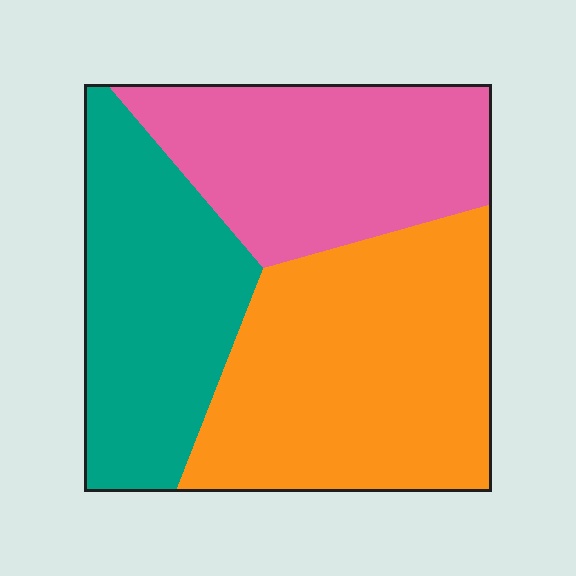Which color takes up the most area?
Orange, at roughly 40%.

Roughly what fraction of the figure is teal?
Teal covers roughly 30% of the figure.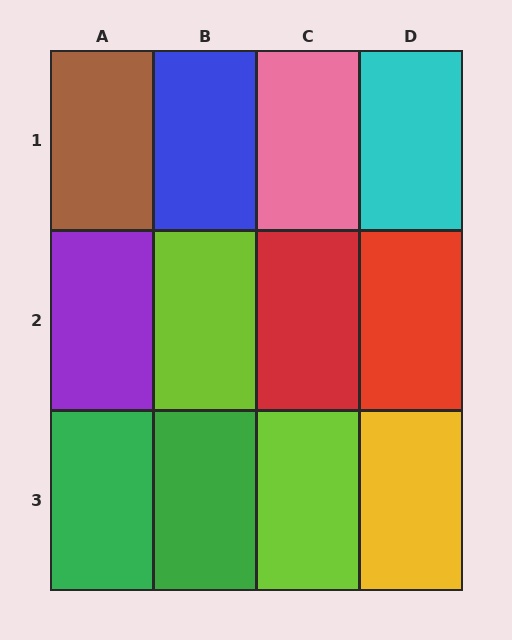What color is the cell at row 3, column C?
Lime.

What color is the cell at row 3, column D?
Yellow.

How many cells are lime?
2 cells are lime.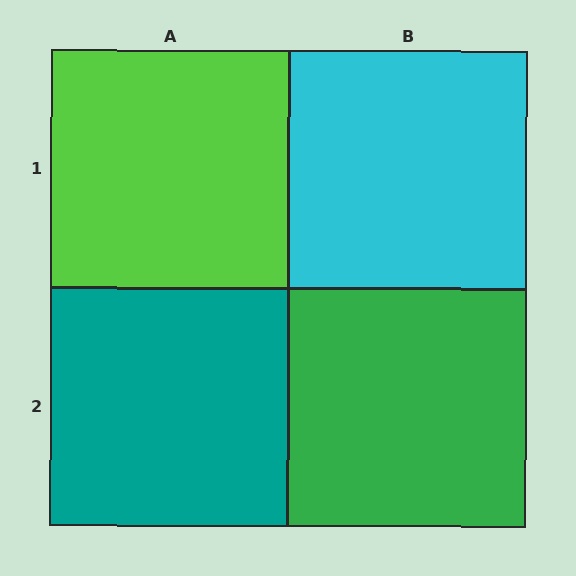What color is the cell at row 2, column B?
Green.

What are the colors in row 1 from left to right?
Lime, cyan.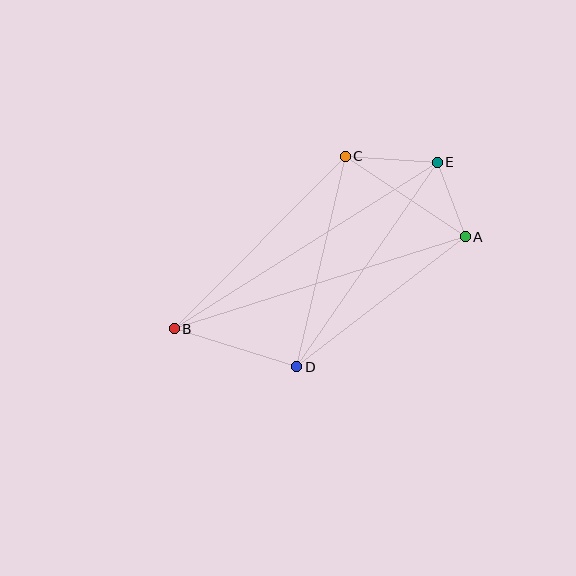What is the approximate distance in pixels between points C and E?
The distance between C and E is approximately 92 pixels.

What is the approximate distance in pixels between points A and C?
The distance between A and C is approximately 144 pixels.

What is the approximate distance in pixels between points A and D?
The distance between A and D is approximately 213 pixels.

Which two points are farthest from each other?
Points B and E are farthest from each other.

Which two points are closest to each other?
Points A and E are closest to each other.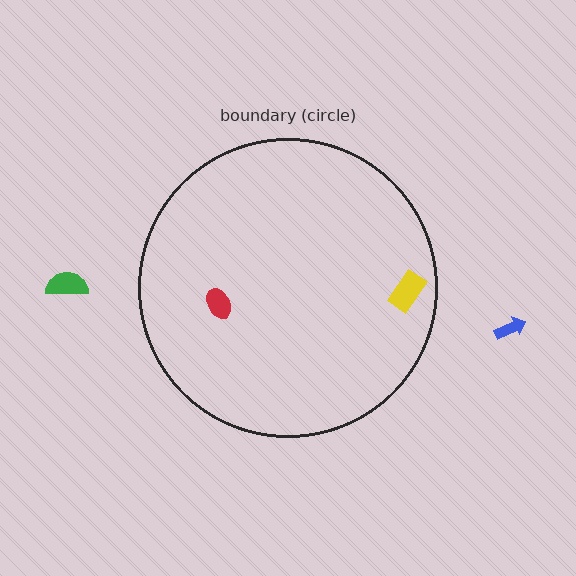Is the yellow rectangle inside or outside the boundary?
Inside.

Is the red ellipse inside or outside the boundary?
Inside.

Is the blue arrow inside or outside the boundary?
Outside.